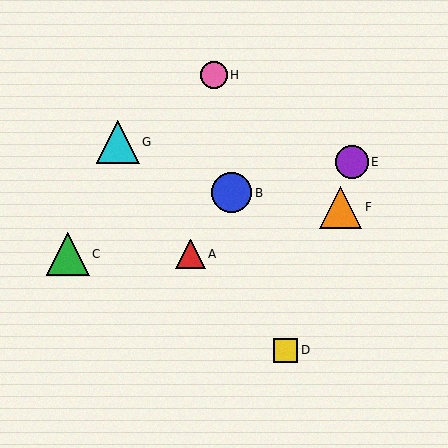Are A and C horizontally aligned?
Yes, both are at y≈254.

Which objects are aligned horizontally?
Objects A, C are aligned horizontally.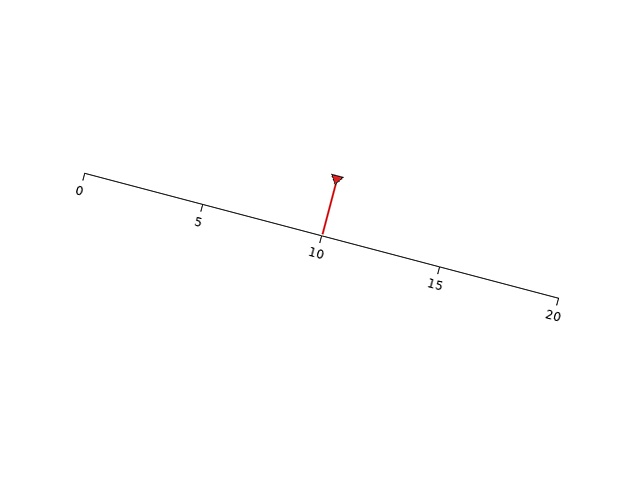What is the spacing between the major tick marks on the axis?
The major ticks are spaced 5 apart.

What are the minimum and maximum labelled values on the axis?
The axis runs from 0 to 20.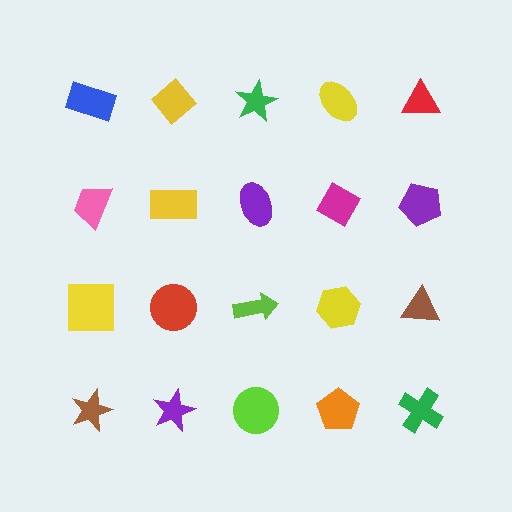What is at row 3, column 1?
A yellow square.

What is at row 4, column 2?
A purple star.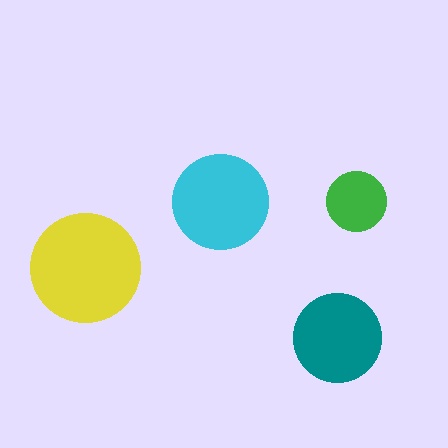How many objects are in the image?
There are 4 objects in the image.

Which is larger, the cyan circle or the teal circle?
The cyan one.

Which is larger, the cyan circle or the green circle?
The cyan one.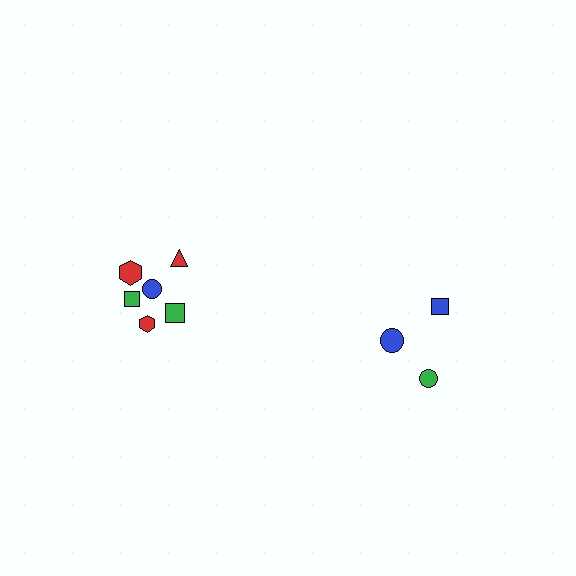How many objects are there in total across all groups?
There are 9 objects.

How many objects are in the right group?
There are 3 objects.